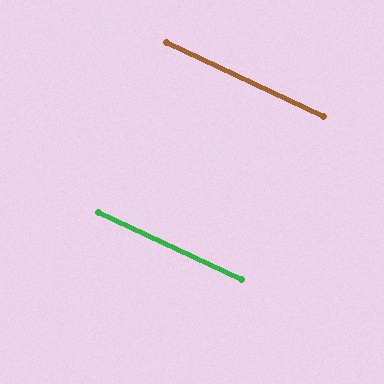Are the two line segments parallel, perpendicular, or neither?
Parallel — their directions differ by only 0.6°.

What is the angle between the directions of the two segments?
Approximately 1 degree.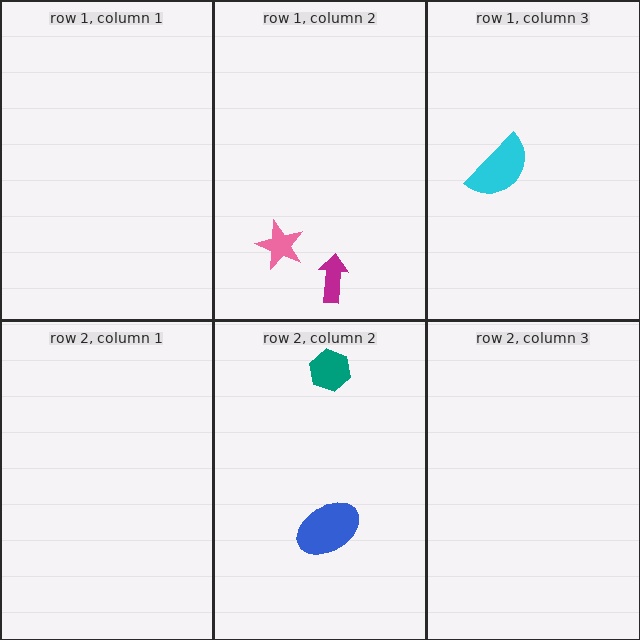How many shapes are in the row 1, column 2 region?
2.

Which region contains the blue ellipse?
The row 2, column 2 region.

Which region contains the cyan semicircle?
The row 1, column 3 region.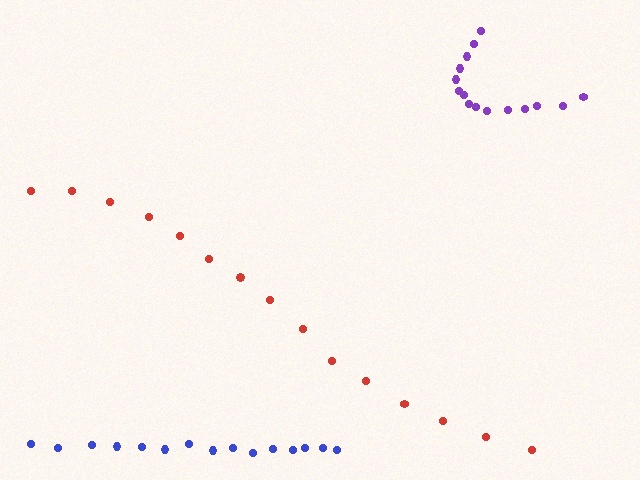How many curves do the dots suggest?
There are 3 distinct paths.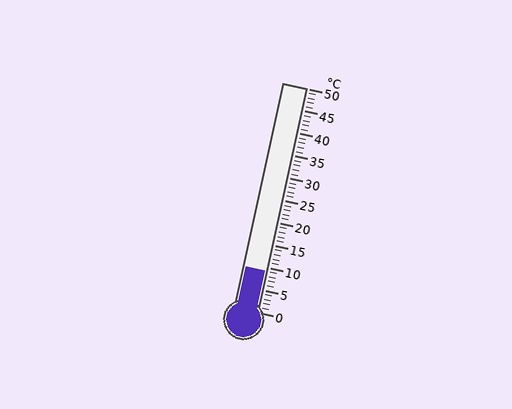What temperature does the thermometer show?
The thermometer shows approximately 9°C.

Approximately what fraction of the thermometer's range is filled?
The thermometer is filled to approximately 20% of its range.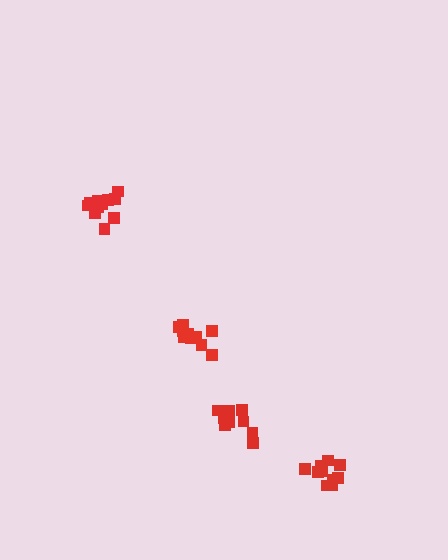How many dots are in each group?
Group 1: 10 dots, Group 2: 9 dots, Group 3: 10 dots, Group 4: 12 dots (41 total).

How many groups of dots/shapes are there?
There are 4 groups.